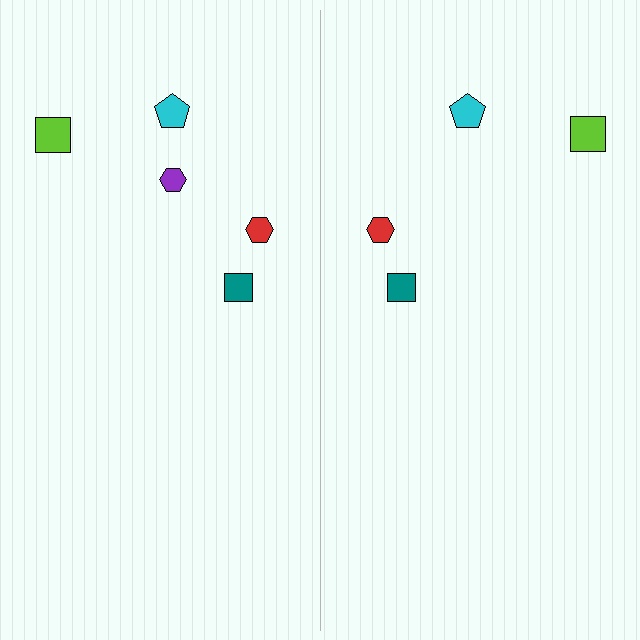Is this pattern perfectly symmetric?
No, the pattern is not perfectly symmetric. A purple hexagon is missing from the right side.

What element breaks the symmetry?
A purple hexagon is missing from the right side.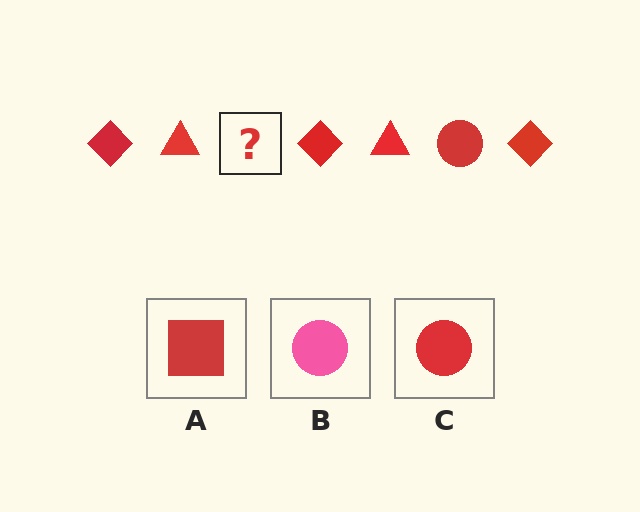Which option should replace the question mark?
Option C.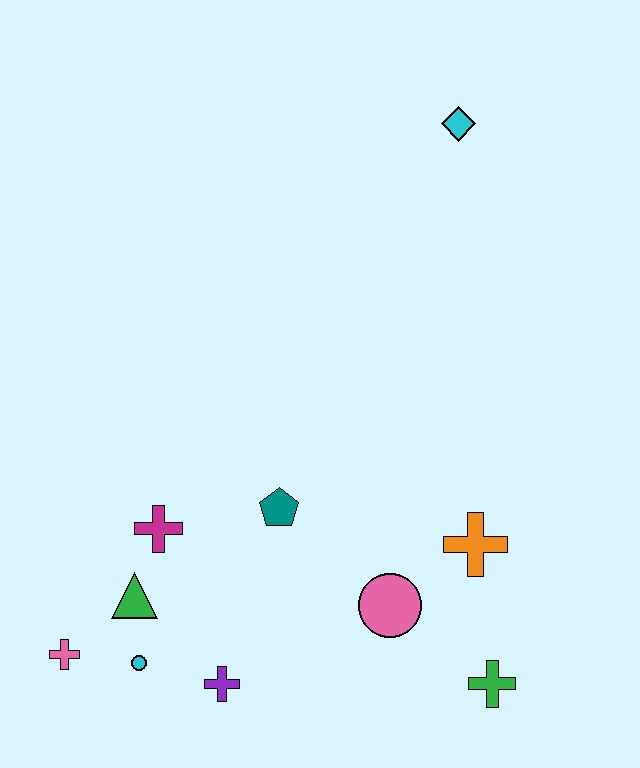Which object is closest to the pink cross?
The cyan circle is closest to the pink cross.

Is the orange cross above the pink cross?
Yes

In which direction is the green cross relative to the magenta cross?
The green cross is to the right of the magenta cross.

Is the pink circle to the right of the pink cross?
Yes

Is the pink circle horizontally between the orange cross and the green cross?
No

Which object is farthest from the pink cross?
The cyan diamond is farthest from the pink cross.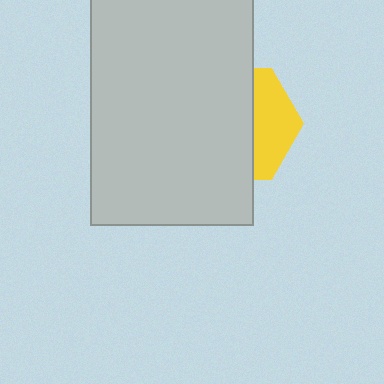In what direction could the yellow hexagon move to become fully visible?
The yellow hexagon could move right. That would shift it out from behind the light gray rectangle entirely.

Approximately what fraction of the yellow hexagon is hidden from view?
Roughly 64% of the yellow hexagon is hidden behind the light gray rectangle.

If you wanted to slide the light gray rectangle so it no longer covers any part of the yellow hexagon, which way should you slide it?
Slide it left — that is the most direct way to separate the two shapes.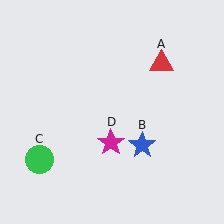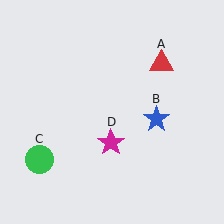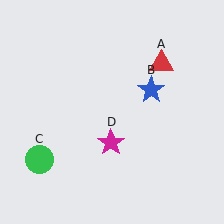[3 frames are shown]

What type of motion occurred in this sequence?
The blue star (object B) rotated counterclockwise around the center of the scene.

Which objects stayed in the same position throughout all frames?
Red triangle (object A) and green circle (object C) and magenta star (object D) remained stationary.